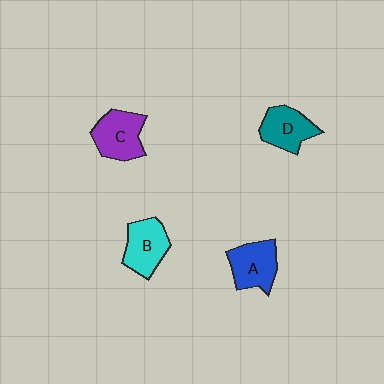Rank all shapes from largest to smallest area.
From largest to smallest: C (purple), B (cyan), A (blue), D (teal).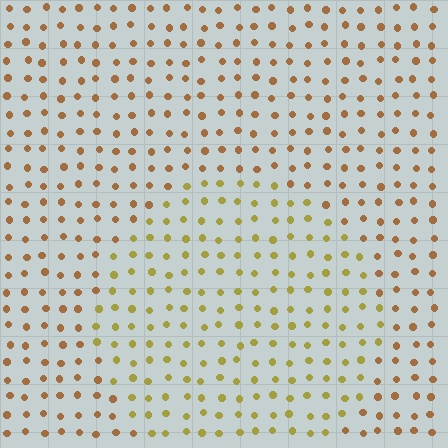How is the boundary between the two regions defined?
The boundary is defined purely by a slight shift in hue (about 31 degrees). Spacing, size, and orientation are identical on both sides.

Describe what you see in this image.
The image is filled with small brown elements in a uniform arrangement. A circle-shaped region is visible where the elements are tinted to a slightly different hue, forming a subtle color boundary.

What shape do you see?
I see a circle.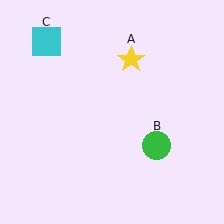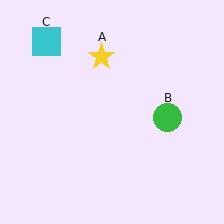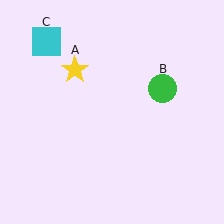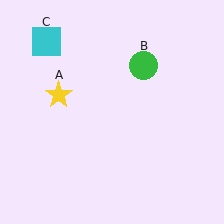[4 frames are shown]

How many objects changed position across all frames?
2 objects changed position: yellow star (object A), green circle (object B).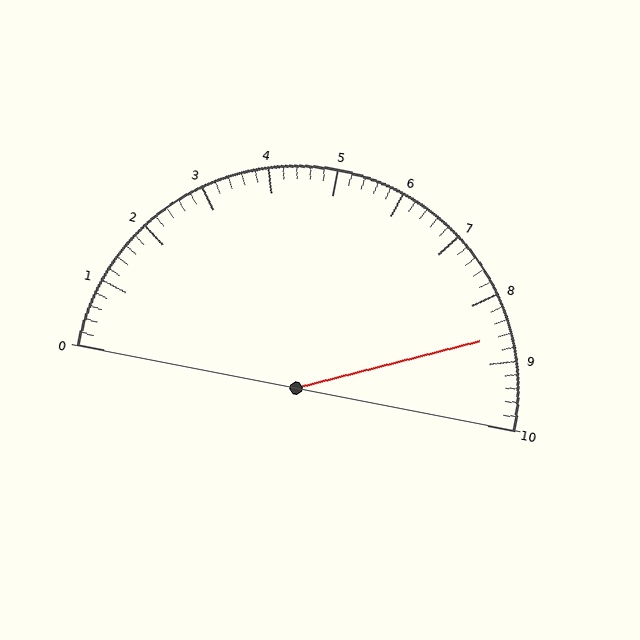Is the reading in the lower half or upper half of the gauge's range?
The reading is in the upper half of the range (0 to 10).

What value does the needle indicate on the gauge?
The needle indicates approximately 8.6.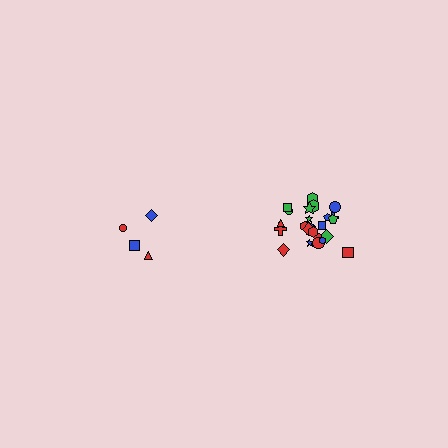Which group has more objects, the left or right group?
The right group.